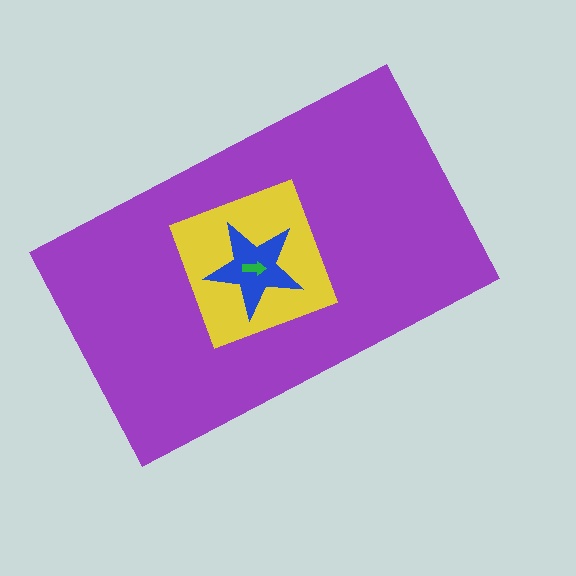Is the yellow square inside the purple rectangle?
Yes.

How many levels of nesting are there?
4.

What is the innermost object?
The green arrow.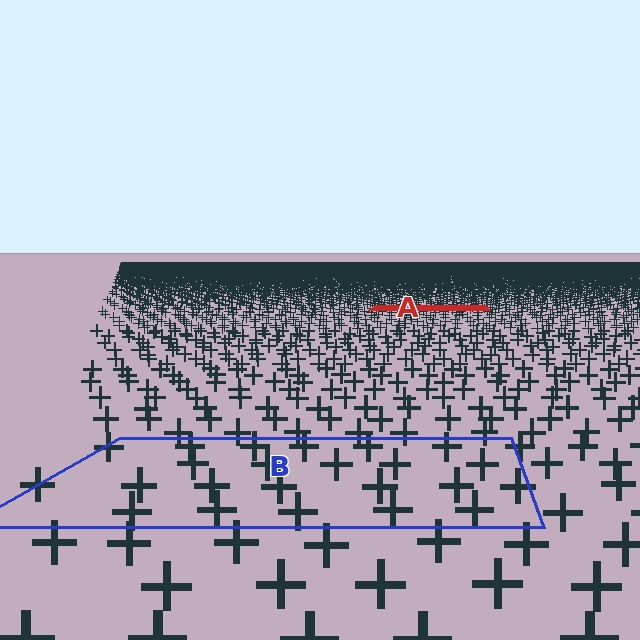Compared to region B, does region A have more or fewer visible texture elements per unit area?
Region A has more texture elements per unit area — they are packed more densely because it is farther away.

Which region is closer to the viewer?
Region B is closer. The texture elements there are larger and more spread out.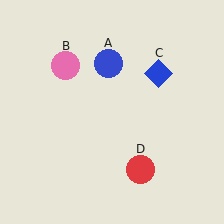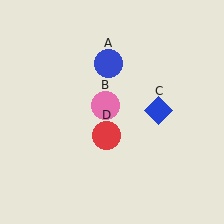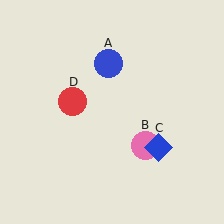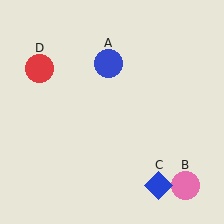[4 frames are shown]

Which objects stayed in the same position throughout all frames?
Blue circle (object A) remained stationary.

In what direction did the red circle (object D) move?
The red circle (object D) moved up and to the left.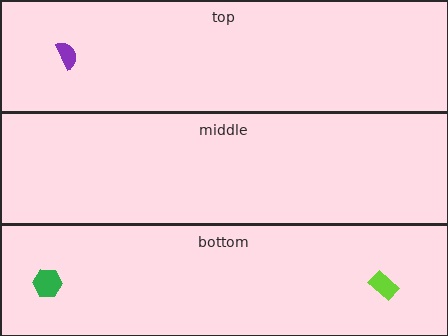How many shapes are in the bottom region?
2.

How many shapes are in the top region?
1.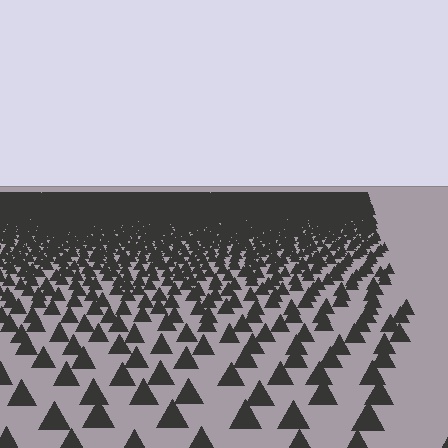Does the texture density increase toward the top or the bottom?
Density increases toward the top.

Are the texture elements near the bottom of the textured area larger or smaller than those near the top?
Larger. Near the bottom, elements are closer to the viewer and appear at a bigger on-screen size.